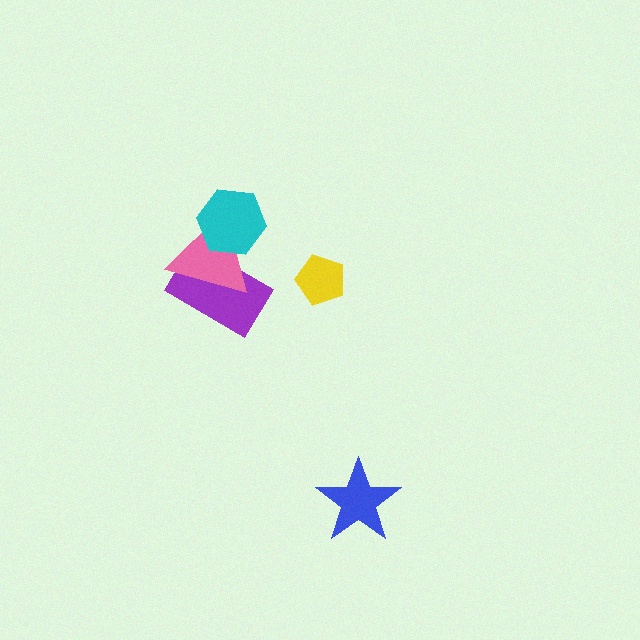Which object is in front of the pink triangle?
The cyan hexagon is in front of the pink triangle.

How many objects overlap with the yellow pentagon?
0 objects overlap with the yellow pentagon.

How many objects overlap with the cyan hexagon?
2 objects overlap with the cyan hexagon.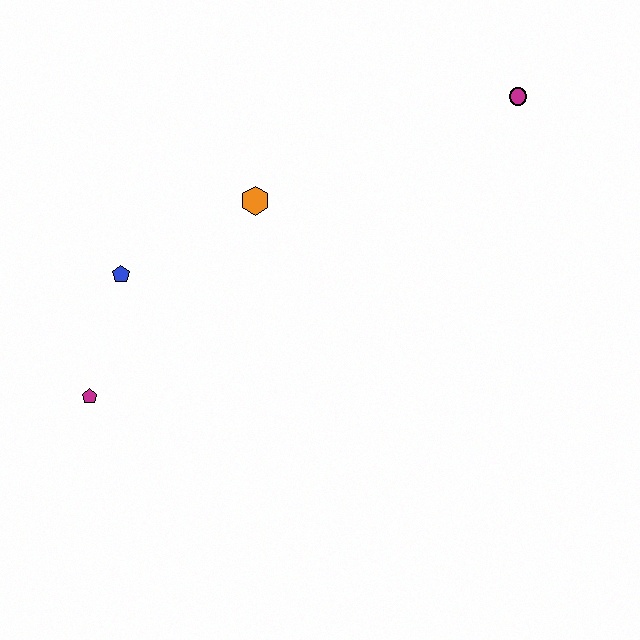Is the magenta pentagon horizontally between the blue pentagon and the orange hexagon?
No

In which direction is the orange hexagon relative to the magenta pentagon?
The orange hexagon is above the magenta pentagon.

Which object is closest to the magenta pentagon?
The blue pentagon is closest to the magenta pentagon.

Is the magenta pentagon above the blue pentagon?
No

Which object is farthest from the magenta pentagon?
The magenta circle is farthest from the magenta pentagon.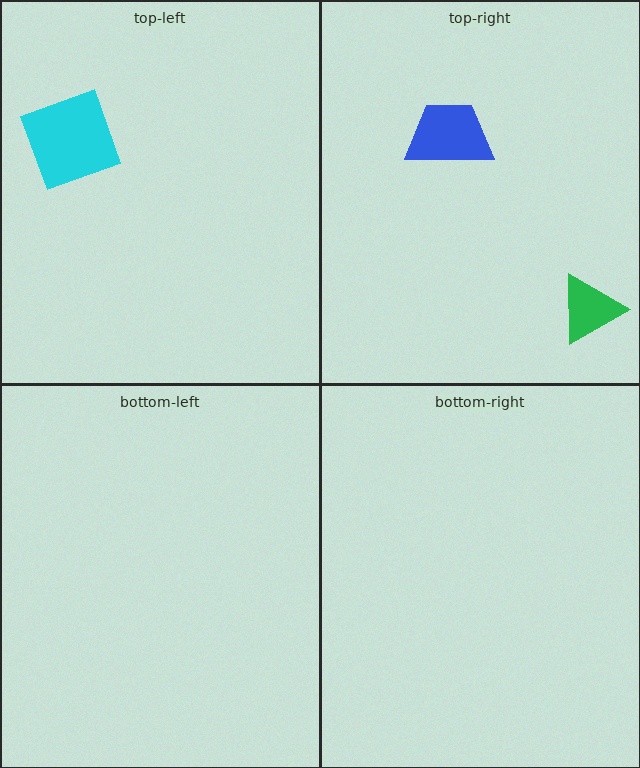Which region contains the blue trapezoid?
The top-right region.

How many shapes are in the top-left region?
1.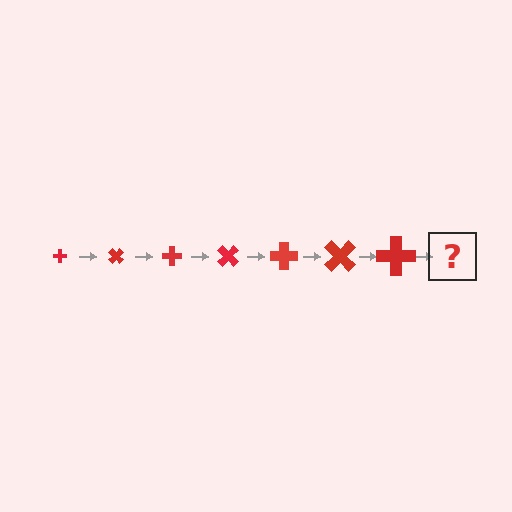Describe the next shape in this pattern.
It should be a cross, larger than the previous one and rotated 315 degrees from the start.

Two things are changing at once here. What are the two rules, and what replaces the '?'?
The two rules are that the cross grows larger each step and it rotates 45 degrees each step. The '?' should be a cross, larger than the previous one and rotated 315 degrees from the start.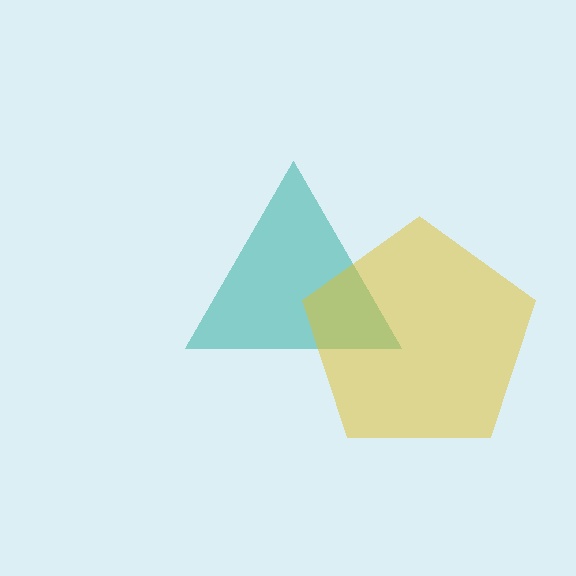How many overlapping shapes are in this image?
There are 2 overlapping shapes in the image.